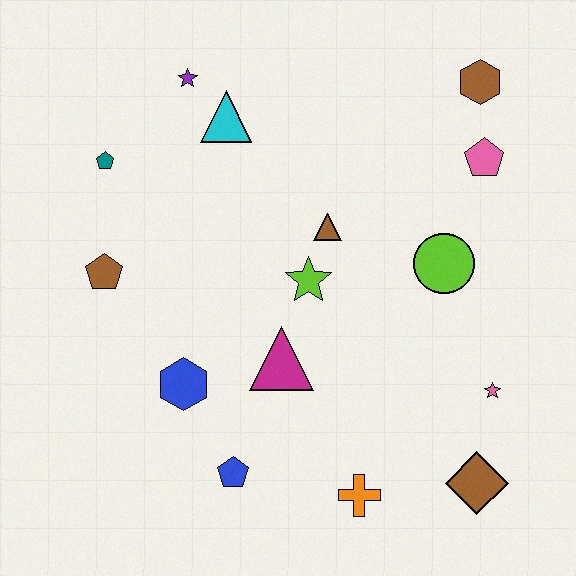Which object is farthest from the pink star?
The teal pentagon is farthest from the pink star.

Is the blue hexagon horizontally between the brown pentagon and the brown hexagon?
Yes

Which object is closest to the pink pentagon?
The brown hexagon is closest to the pink pentagon.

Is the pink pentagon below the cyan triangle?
Yes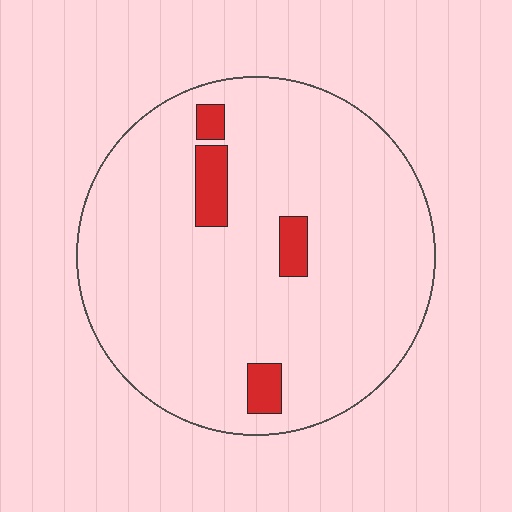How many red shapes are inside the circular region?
4.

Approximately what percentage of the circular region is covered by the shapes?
Approximately 5%.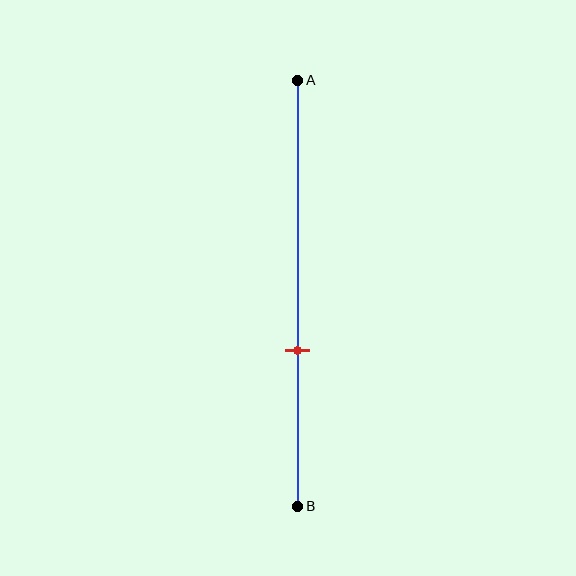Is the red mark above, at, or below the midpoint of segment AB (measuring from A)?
The red mark is below the midpoint of segment AB.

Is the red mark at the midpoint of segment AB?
No, the mark is at about 65% from A, not at the 50% midpoint.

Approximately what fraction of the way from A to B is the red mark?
The red mark is approximately 65% of the way from A to B.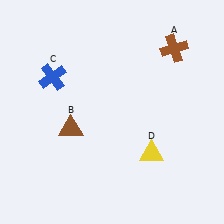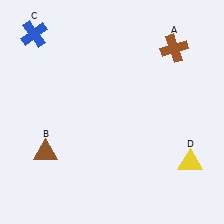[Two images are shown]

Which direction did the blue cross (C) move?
The blue cross (C) moved up.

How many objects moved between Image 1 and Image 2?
3 objects moved between the two images.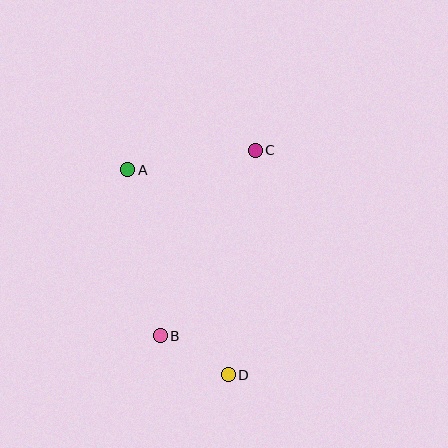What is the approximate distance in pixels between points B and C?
The distance between B and C is approximately 208 pixels.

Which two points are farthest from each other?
Points A and D are farthest from each other.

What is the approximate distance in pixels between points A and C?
The distance between A and C is approximately 129 pixels.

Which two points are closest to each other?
Points B and D are closest to each other.